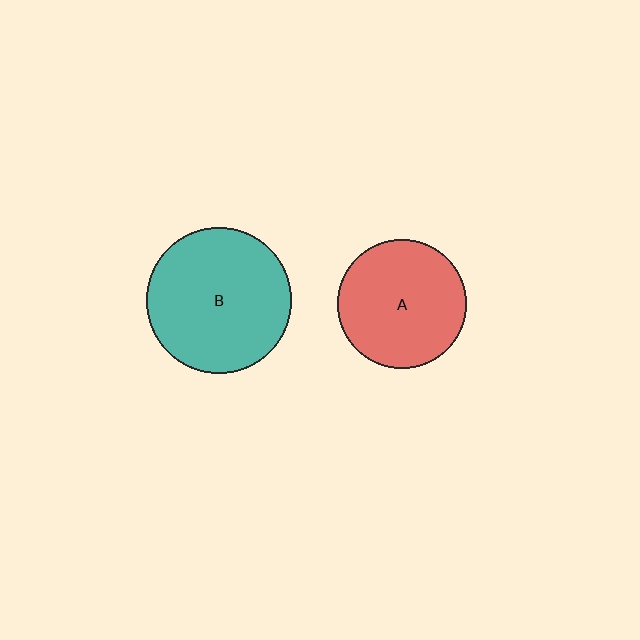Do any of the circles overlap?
No, none of the circles overlap.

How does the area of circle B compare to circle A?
Approximately 1.3 times.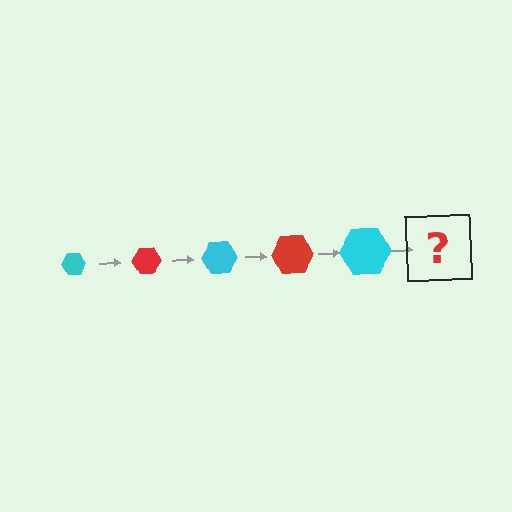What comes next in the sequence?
The next element should be a red hexagon, larger than the previous one.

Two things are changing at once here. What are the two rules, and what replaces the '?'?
The two rules are that the hexagon grows larger each step and the color cycles through cyan and red. The '?' should be a red hexagon, larger than the previous one.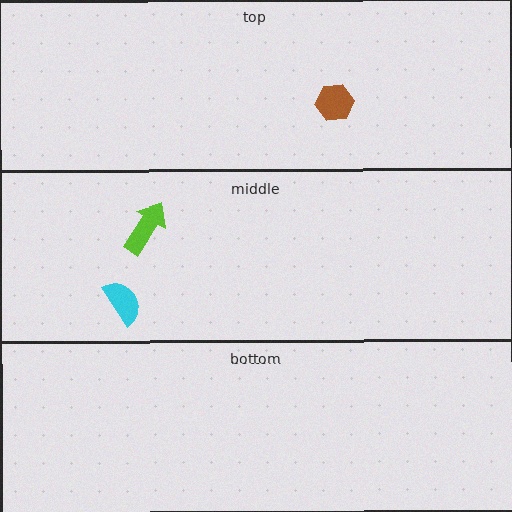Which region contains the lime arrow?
The middle region.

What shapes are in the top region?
The brown hexagon.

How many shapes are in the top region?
1.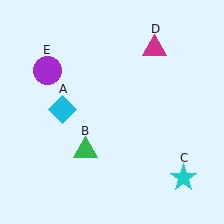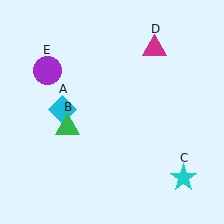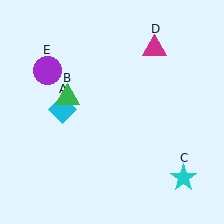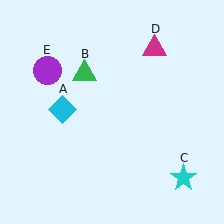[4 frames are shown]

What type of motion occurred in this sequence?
The green triangle (object B) rotated clockwise around the center of the scene.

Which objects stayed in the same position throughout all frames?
Cyan diamond (object A) and cyan star (object C) and magenta triangle (object D) and purple circle (object E) remained stationary.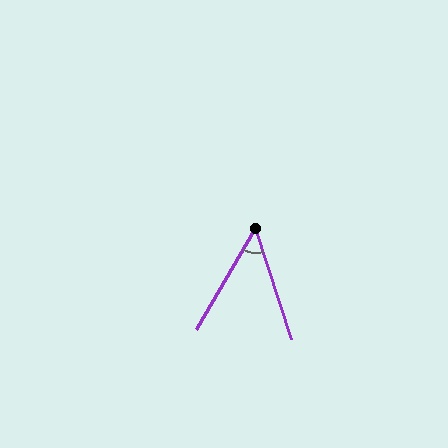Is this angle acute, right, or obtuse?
It is acute.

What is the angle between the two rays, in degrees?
Approximately 48 degrees.